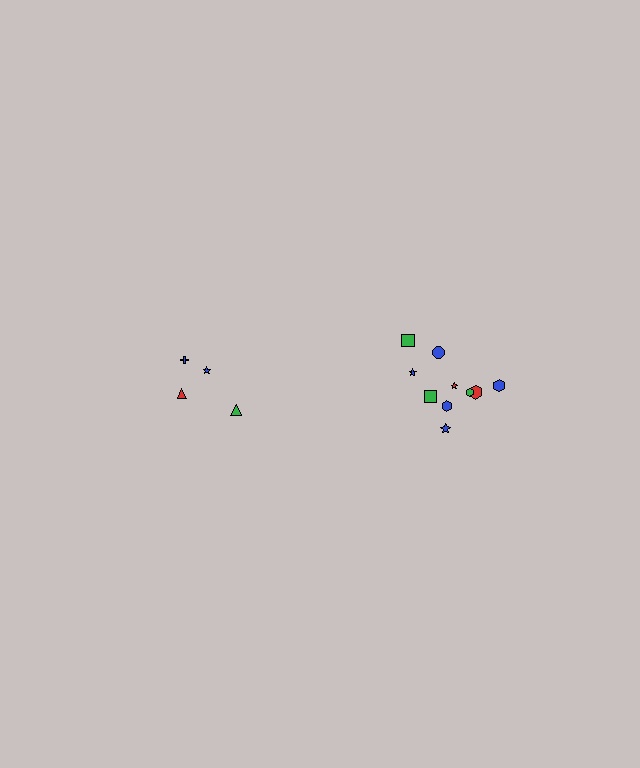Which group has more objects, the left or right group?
The right group.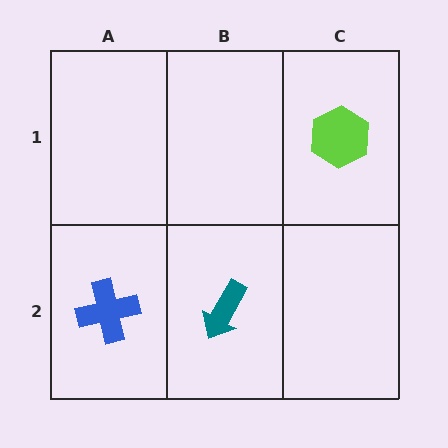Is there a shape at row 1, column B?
No, that cell is empty.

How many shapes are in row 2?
2 shapes.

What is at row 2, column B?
A teal arrow.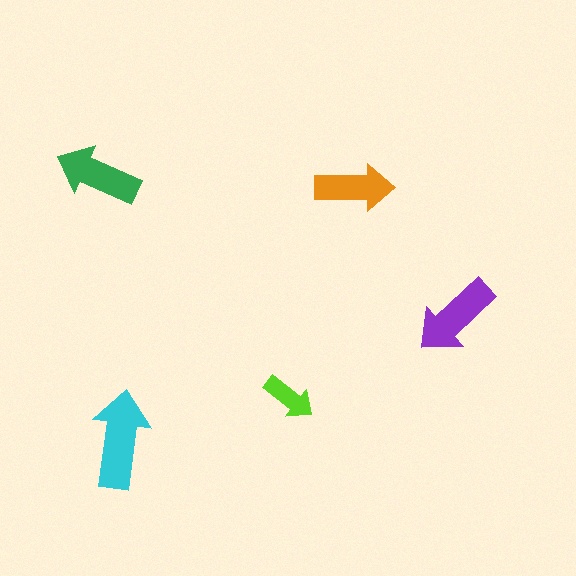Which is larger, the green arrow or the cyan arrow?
The cyan one.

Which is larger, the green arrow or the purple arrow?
The purple one.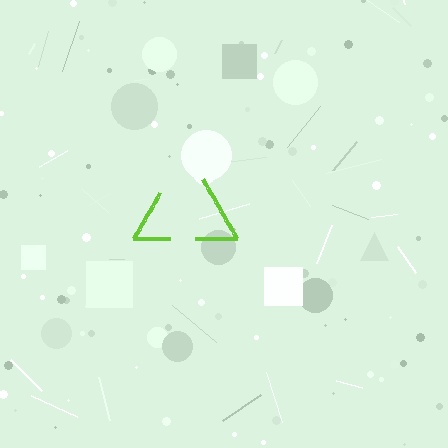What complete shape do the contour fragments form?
The contour fragments form a triangle.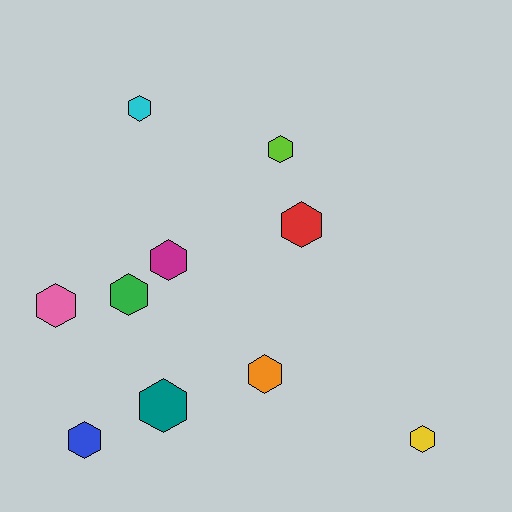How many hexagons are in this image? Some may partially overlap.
There are 10 hexagons.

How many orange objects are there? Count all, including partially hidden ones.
There is 1 orange object.